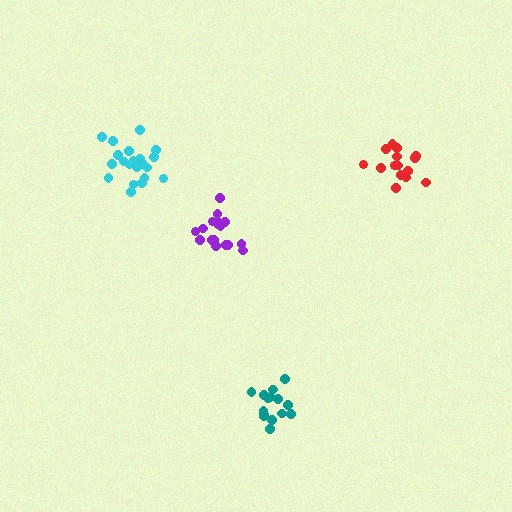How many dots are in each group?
Group 1: 17 dots, Group 2: 15 dots, Group 3: 21 dots, Group 4: 16 dots (69 total).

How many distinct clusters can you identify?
There are 4 distinct clusters.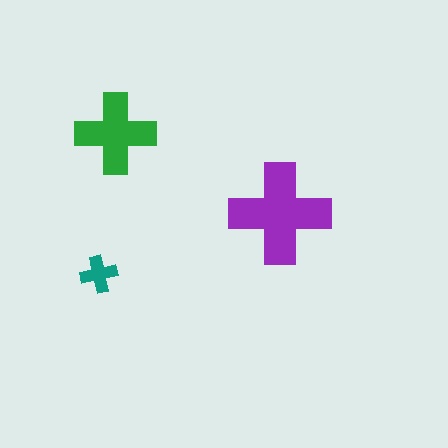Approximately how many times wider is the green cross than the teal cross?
About 2 times wider.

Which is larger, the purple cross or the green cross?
The purple one.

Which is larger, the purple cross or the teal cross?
The purple one.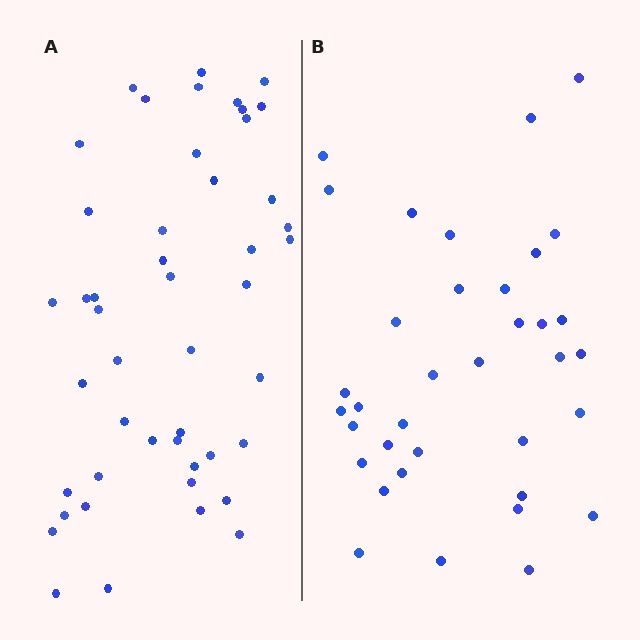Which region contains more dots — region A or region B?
Region A (the left region) has more dots.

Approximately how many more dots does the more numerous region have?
Region A has roughly 12 or so more dots than region B.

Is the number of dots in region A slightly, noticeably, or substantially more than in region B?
Region A has noticeably more, but not dramatically so. The ratio is roughly 1.3 to 1.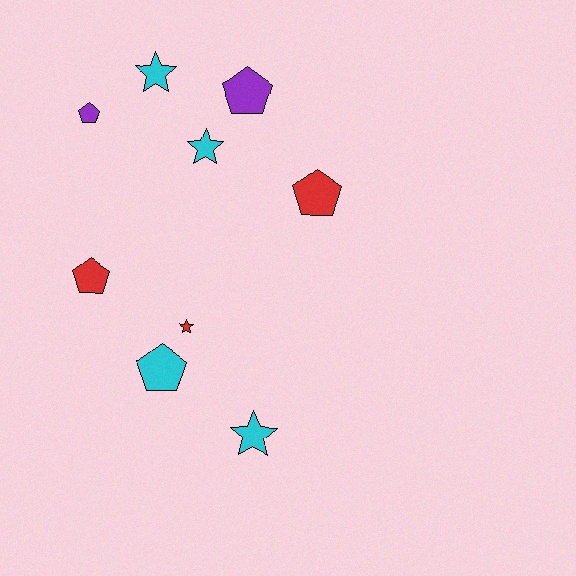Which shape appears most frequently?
Pentagon, with 5 objects.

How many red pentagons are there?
There are 2 red pentagons.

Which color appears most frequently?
Cyan, with 4 objects.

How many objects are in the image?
There are 9 objects.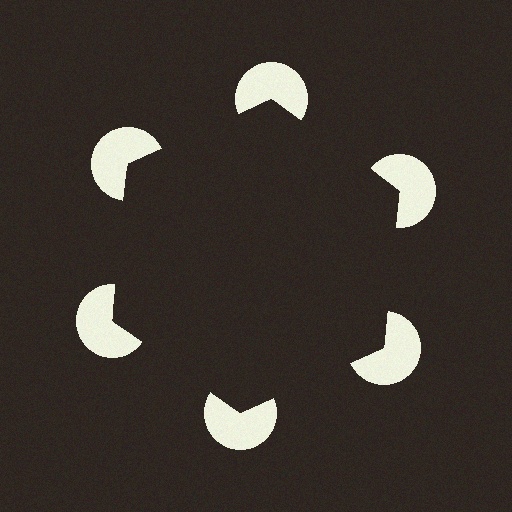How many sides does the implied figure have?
6 sides.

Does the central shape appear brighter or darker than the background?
It typically appears slightly darker than the background, even though no actual brightness change is drawn.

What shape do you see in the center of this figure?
An illusory hexagon — its edges are inferred from the aligned wedge cuts in the pac-man discs, not physically drawn.